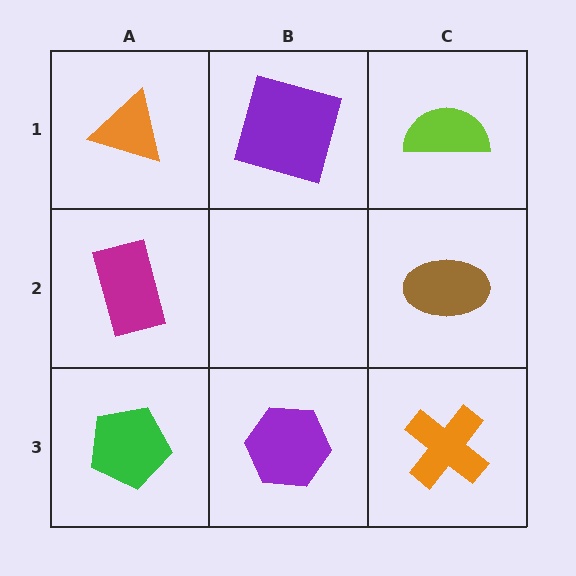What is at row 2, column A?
A magenta rectangle.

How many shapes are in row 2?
2 shapes.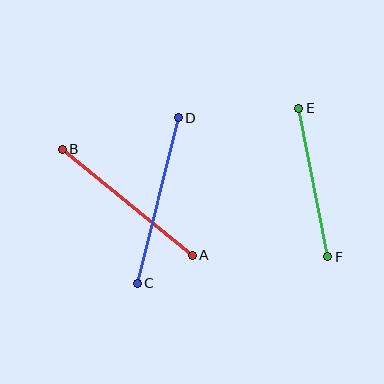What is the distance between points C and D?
The distance is approximately 170 pixels.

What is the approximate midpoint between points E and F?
The midpoint is at approximately (313, 182) pixels.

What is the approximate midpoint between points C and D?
The midpoint is at approximately (158, 201) pixels.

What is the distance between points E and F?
The distance is approximately 151 pixels.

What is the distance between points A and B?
The distance is approximately 168 pixels.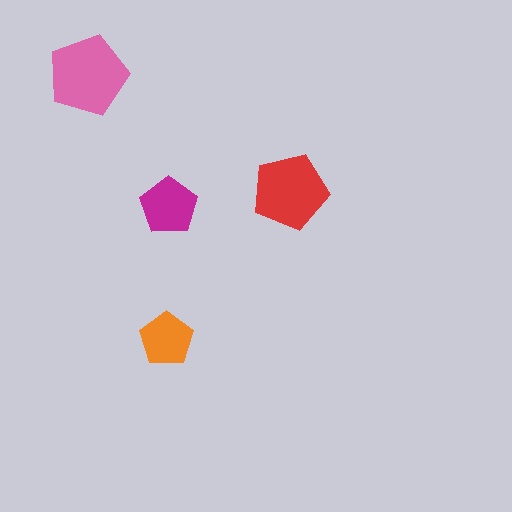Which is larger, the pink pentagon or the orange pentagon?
The pink one.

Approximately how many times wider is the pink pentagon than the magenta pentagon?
About 1.5 times wider.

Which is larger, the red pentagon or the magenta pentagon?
The red one.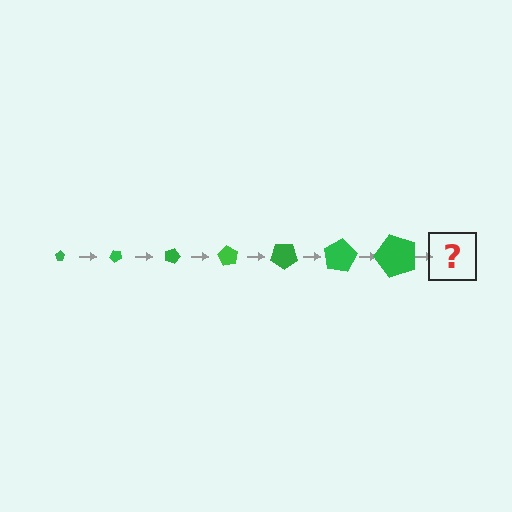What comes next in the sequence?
The next element should be a pentagon, larger than the previous one and rotated 315 degrees from the start.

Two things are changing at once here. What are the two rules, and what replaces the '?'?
The two rules are that the pentagon grows larger each step and it rotates 45 degrees each step. The '?' should be a pentagon, larger than the previous one and rotated 315 degrees from the start.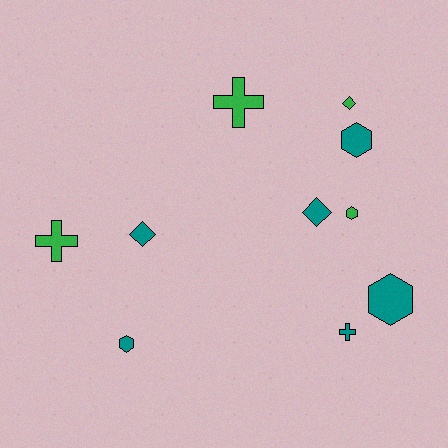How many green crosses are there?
There are 2 green crosses.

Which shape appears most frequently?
Hexagon, with 4 objects.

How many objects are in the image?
There are 10 objects.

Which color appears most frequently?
Teal, with 6 objects.